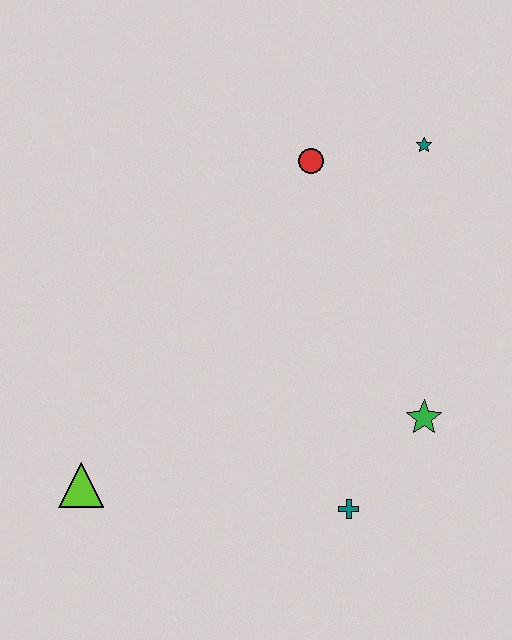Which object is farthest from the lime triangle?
The teal star is farthest from the lime triangle.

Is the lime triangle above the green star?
No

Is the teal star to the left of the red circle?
No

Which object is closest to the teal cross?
The green star is closest to the teal cross.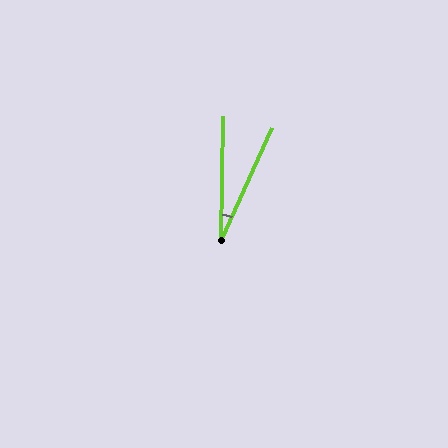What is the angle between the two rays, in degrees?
Approximately 23 degrees.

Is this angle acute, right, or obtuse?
It is acute.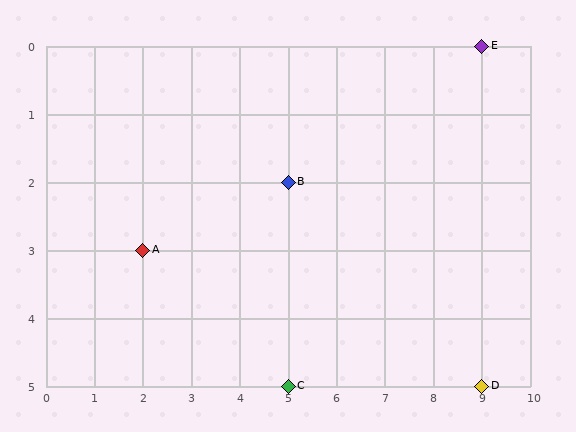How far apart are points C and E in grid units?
Points C and E are 4 columns and 5 rows apart (about 6.4 grid units diagonally).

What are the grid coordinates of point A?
Point A is at grid coordinates (2, 3).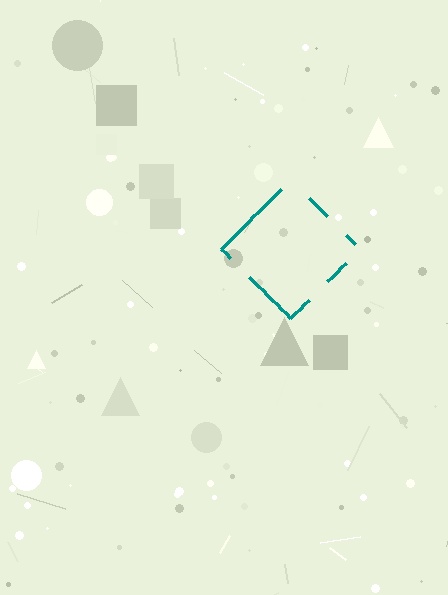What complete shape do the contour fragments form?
The contour fragments form a diamond.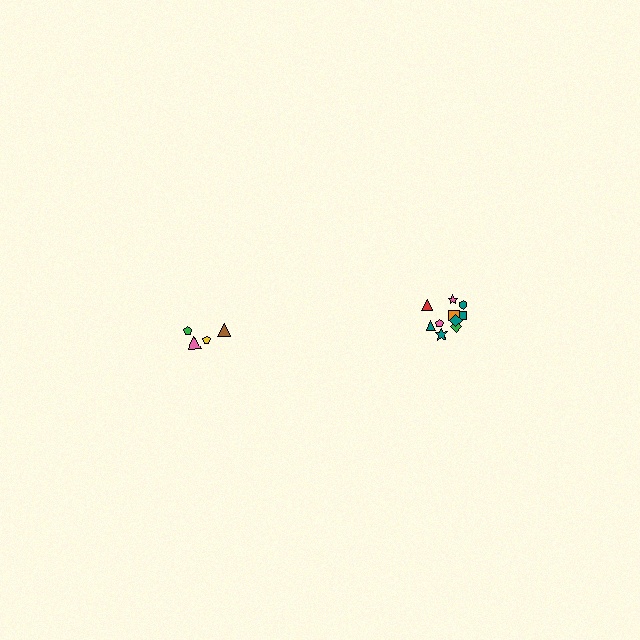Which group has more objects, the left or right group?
The right group.